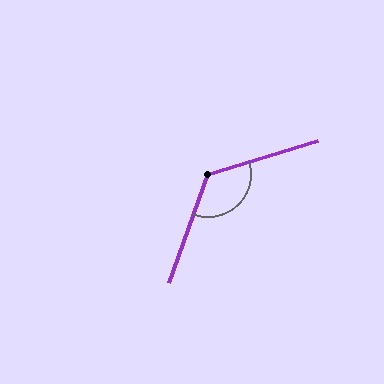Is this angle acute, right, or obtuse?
It is obtuse.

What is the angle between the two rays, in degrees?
Approximately 127 degrees.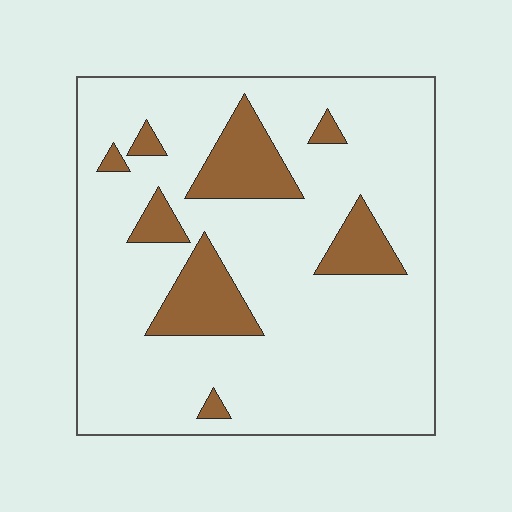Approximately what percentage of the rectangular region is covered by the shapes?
Approximately 15%.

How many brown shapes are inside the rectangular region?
8.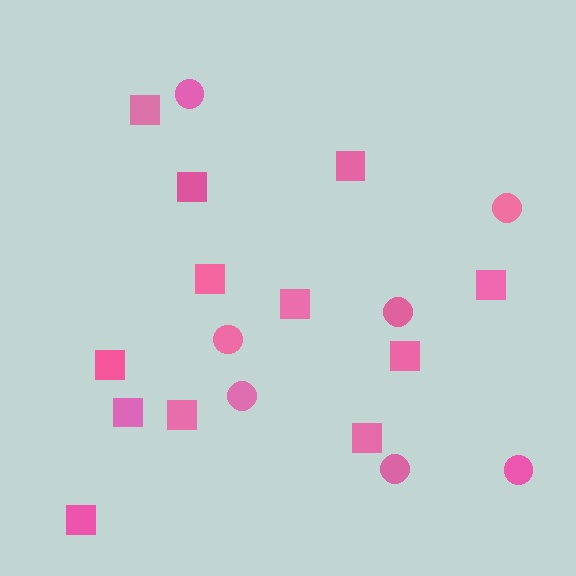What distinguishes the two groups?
There are 2 groups: one group of circles (7) and one group of squares (12).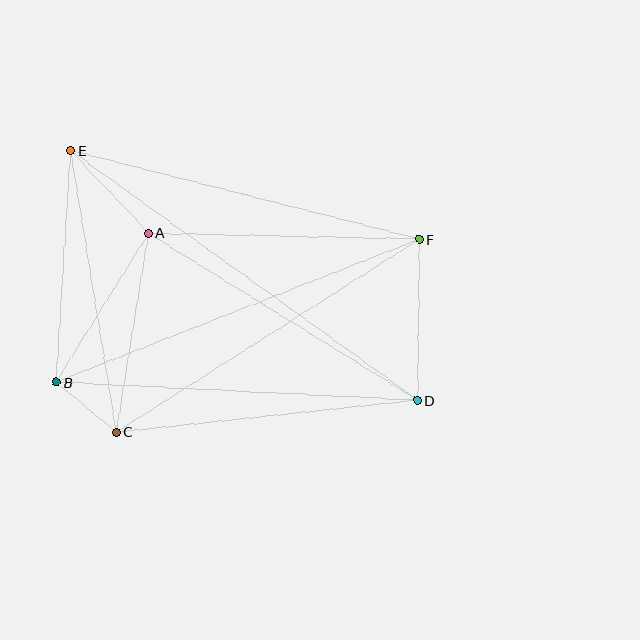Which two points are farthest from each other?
Points D and E are farthest from each other.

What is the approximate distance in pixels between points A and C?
The distance between A and C is approximately 201 pixels.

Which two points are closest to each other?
Points B and C are closest to each other.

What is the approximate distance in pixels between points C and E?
The distance between C and E is approximately 285 pixels.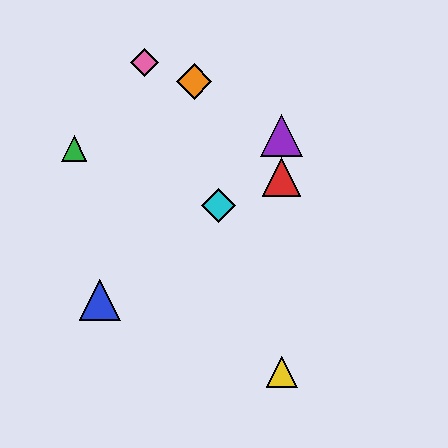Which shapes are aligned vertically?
The red triangle, the yellow triangle, the purple triangle are aligned vertically.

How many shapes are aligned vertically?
3 shapes (the red triangle, the yellow triangle, the purple triangle) are aligned vertically.